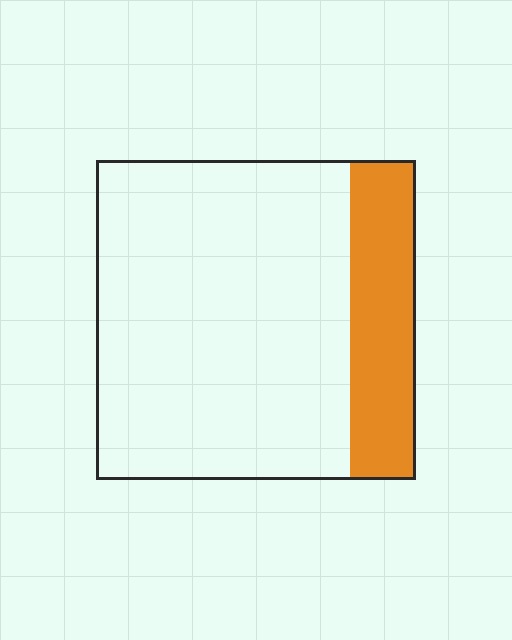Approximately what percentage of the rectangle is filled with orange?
Approximately 20%.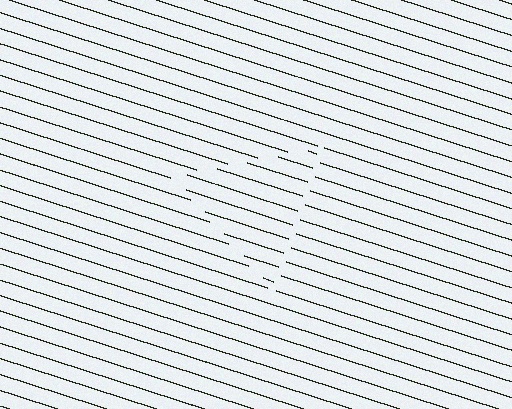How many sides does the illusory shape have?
3 sides — the line-ends trace a triangle.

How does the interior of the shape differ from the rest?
The interior of the shape contains the same grating, shifted by half a period — the contour is defined by the phase discontinuity where line-ends from the inner and outer gratings abut.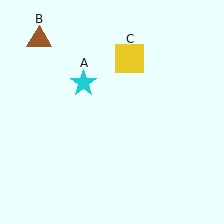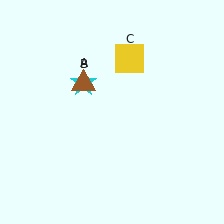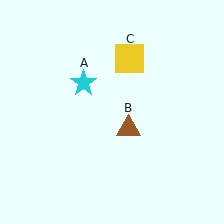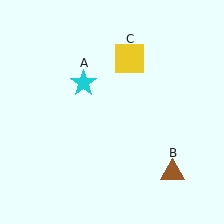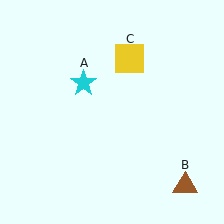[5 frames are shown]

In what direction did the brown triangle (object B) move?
The brown triangle (object B) moved down and to the right.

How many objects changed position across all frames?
1 object changed position: brown triangle (object B).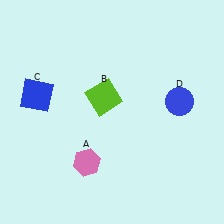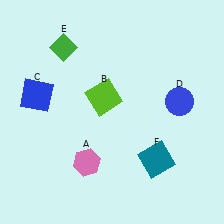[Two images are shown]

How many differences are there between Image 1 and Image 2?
There are 2 differences between the two images.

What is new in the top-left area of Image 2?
A green diamond (E) was added in the top-left area of Image 2.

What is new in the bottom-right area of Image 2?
A teal square (F) was added in the bottom-right area of Image 2.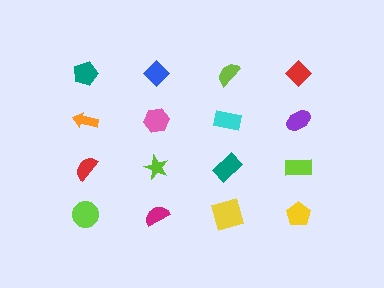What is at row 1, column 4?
A red diamond.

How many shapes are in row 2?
4 shapes.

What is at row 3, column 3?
A teal rectangle.